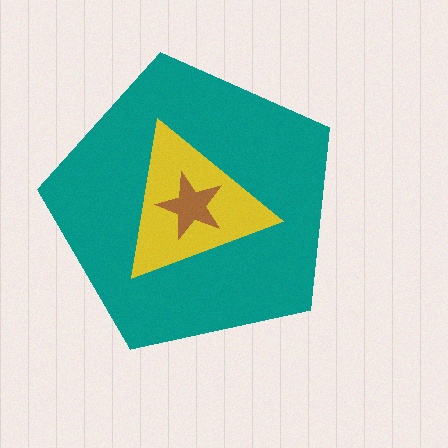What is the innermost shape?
The brown star.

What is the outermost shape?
The teal pentagon.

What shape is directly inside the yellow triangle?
The brown star.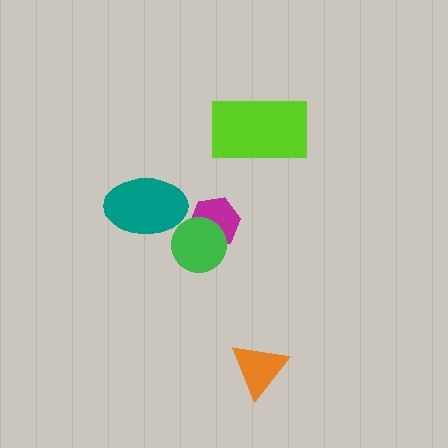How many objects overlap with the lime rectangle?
0 objects overlap with the lime rectangle.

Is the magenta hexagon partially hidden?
Yes, it is partially covered by another shape.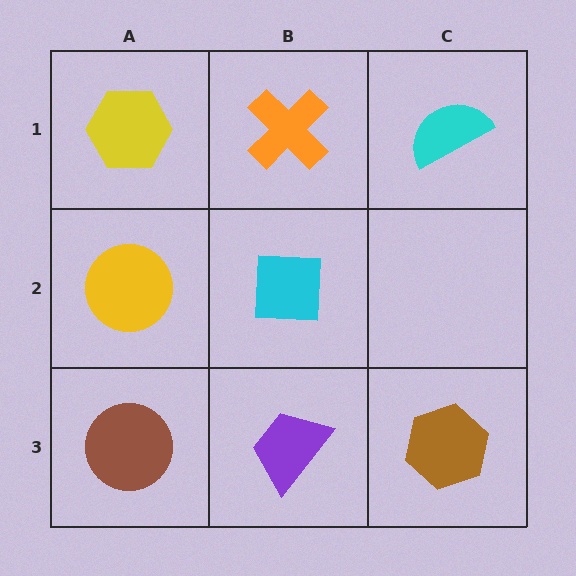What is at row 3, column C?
A brown hexagon.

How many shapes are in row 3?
3 shapes.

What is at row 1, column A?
A yellow hexagon.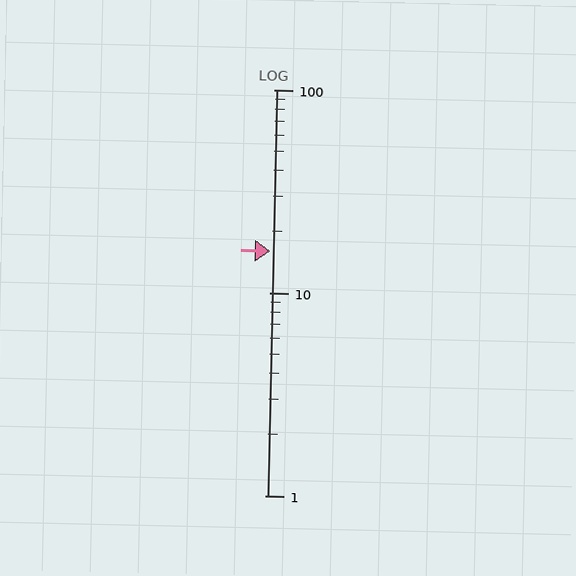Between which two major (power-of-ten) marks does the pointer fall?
The pointer is between 10 and 100.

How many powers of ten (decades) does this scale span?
The scale spans 2 decades, from 1 to 100.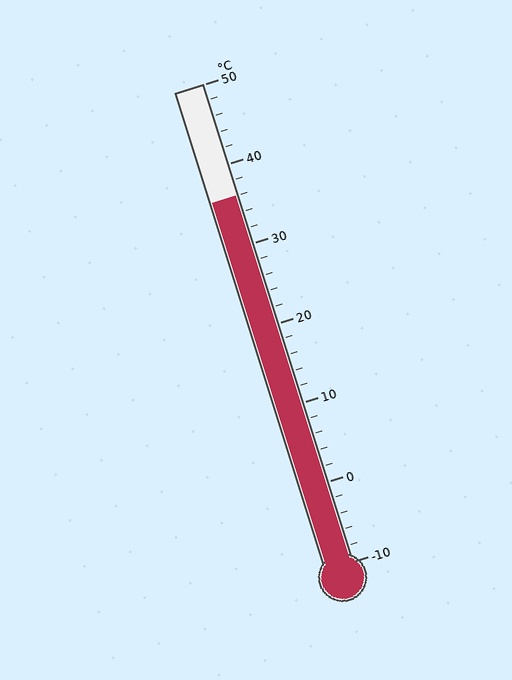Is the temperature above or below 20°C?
The temperature is above 20°C.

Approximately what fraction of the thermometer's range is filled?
The thermometer is filled to approximately 75% of its range.